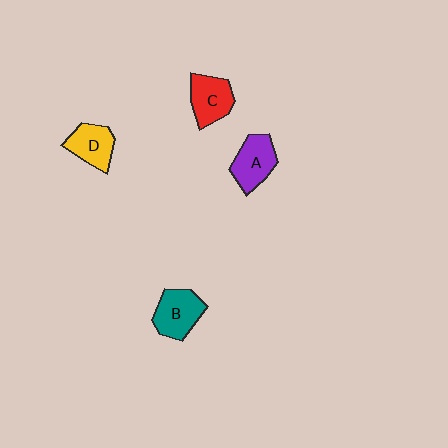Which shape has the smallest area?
Shape D (yellow).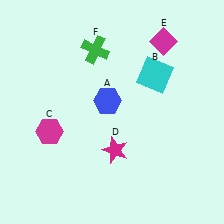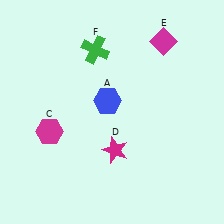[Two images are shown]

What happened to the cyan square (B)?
The cyan square (B) was removed in Image 2. It was in the top-right area of Image 1.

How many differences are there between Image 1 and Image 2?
There is 1 difference between the two images.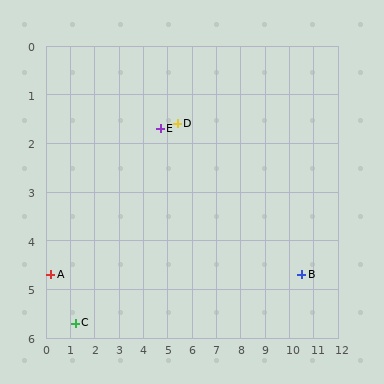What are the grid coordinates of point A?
Point A is at approximately (0.2, 4.7).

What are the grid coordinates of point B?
Point B is at approximately (10.5, 4.7).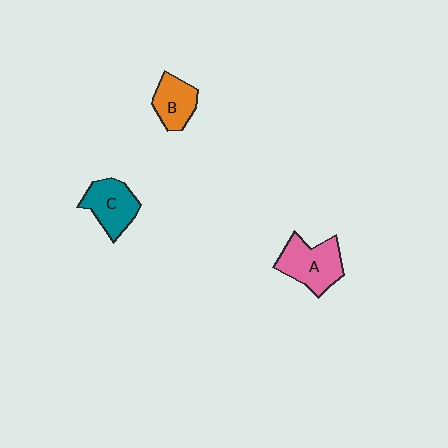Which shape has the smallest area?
Shape B (orange).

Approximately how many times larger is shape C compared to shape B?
Approximately 1.3 times.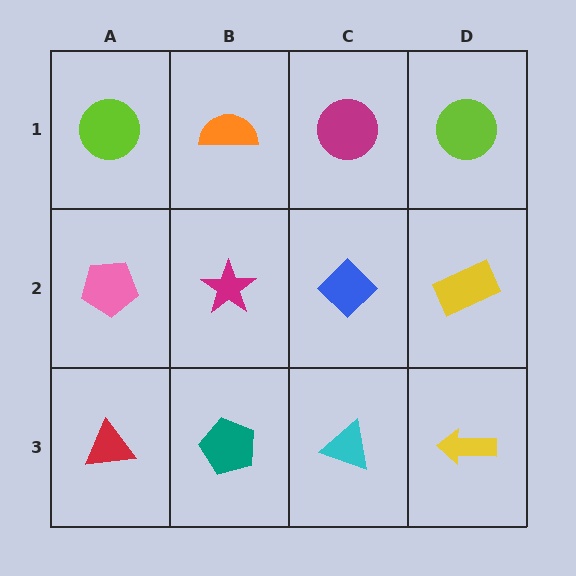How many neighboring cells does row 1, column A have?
2.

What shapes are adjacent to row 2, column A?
A lime circle (row 1, column A), a red triangle (row 3, column A), a magenta star (row 2, column B).